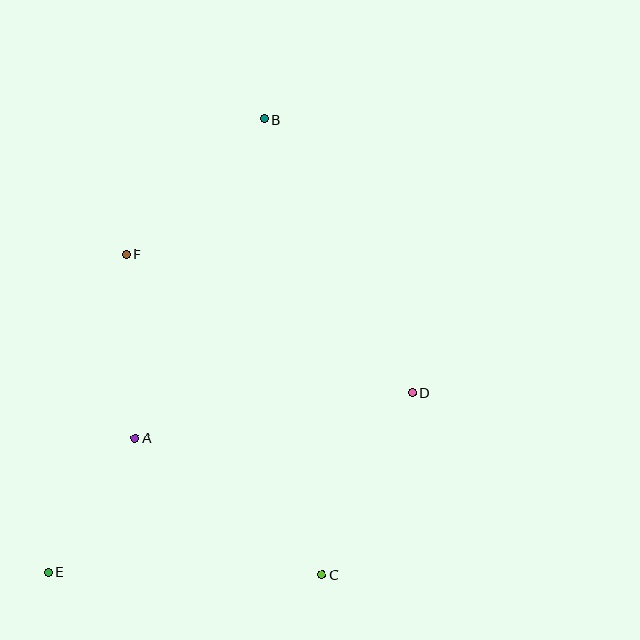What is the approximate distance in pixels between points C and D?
The distance between C and D is approximately 203 pixels.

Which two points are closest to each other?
Points A and E are closest to each other.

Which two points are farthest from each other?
Points B and E are farthest from each other.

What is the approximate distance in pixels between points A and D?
The distance between A and D is approximately 281 pixels.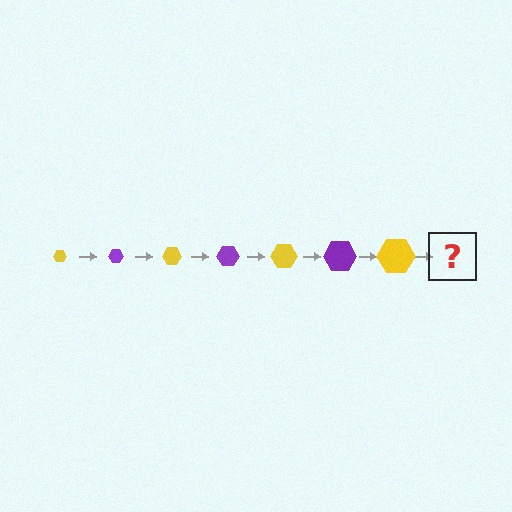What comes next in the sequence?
The next element should be a purple hexagon, larger than the previous one.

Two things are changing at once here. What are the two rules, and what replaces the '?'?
The two rules are that the hexagon grows larger each step and the color cycles through yellow and purple. The '?' should be a purple hexagon, larger than the previous one.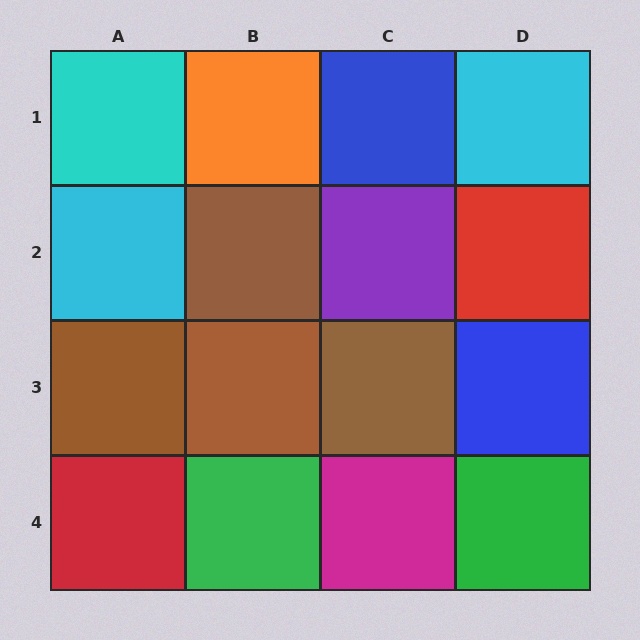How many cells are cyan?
3 cells are cyan.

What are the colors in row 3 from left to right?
Brown, brown, brown, blue.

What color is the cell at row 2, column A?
Cyan.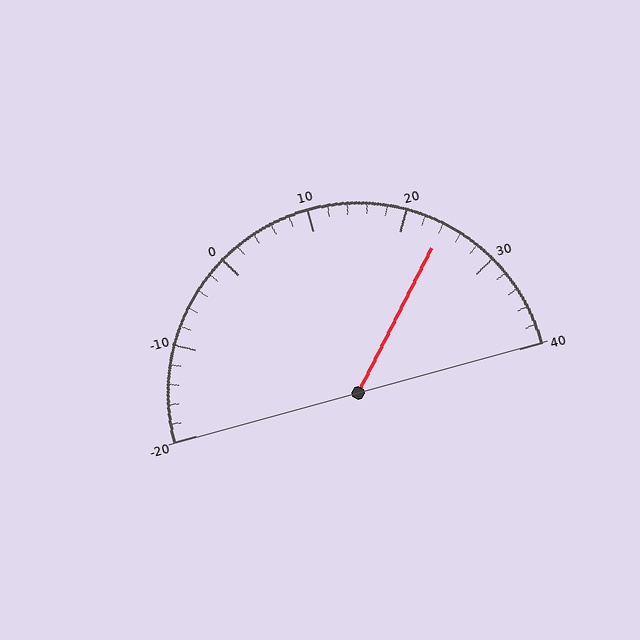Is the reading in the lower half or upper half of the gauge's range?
The reading is in the upper half of the range (-20 to 40).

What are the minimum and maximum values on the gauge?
The gauge ranges from -20 to 40.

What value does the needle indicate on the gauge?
The needle indicates approximately 24.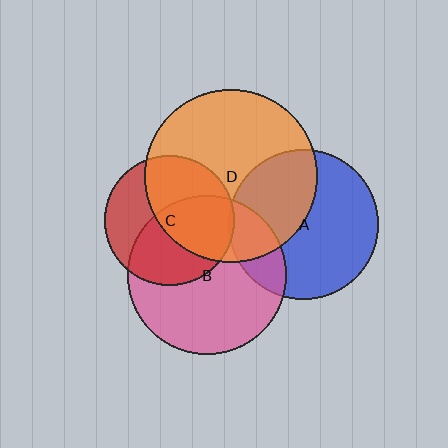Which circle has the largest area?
Circle D (orange).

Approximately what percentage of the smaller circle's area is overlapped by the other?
Approximately 5%.